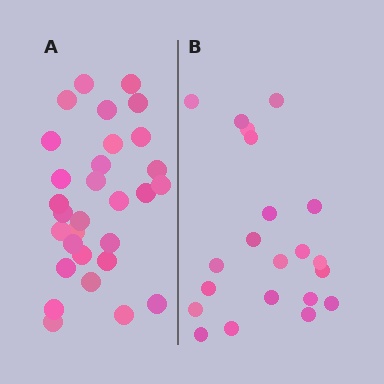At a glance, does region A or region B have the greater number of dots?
Region A (the left region) has more dots.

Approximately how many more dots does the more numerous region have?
Region A has roughly 8 or so more dots than region B.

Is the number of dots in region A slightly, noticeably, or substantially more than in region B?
Region A has noticeably more, but not dramatically so. The ratio is roughly 1.4 to 1.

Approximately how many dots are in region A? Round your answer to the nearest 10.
About 30 dots.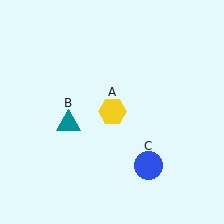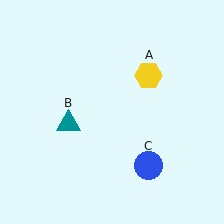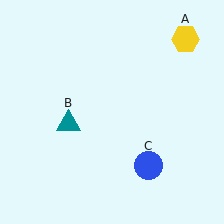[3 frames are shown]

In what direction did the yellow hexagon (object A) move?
The yellow hexagon (object A) moved up and to the right.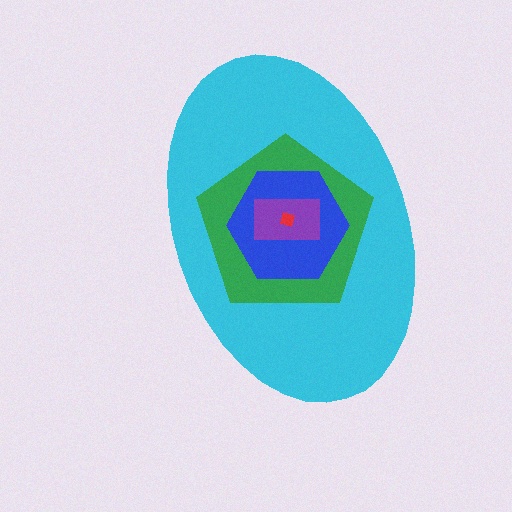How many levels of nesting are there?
5.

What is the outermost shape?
The cyan ellipse.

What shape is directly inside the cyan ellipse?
The green pentagon.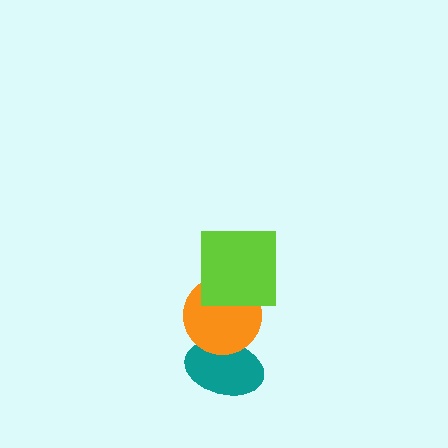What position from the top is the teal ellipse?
The teal ellipse is 3rd from the top.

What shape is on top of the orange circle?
The lime square is on top of the orange circle.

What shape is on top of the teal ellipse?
The orange circle is on top of the teal ellipse.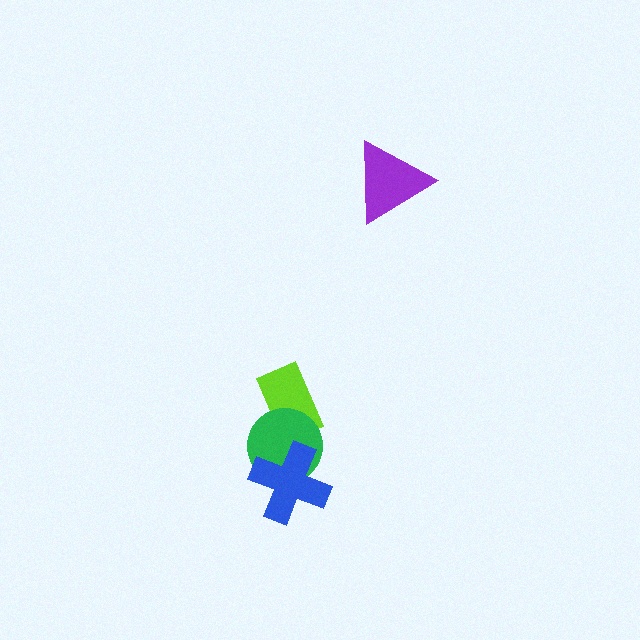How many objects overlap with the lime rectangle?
1 object overlaps with the lime rectangle.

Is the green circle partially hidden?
Yes, it is partially covered by another shape.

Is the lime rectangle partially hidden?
Yes, it is partially covered by another shape.